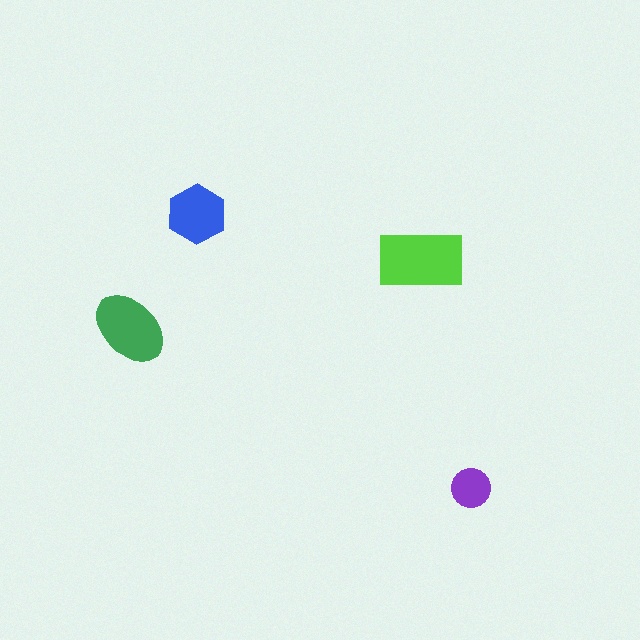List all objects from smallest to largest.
The purple circle, the blue hexagon, the green ellipse, the lime rectangle.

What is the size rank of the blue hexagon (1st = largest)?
3rd.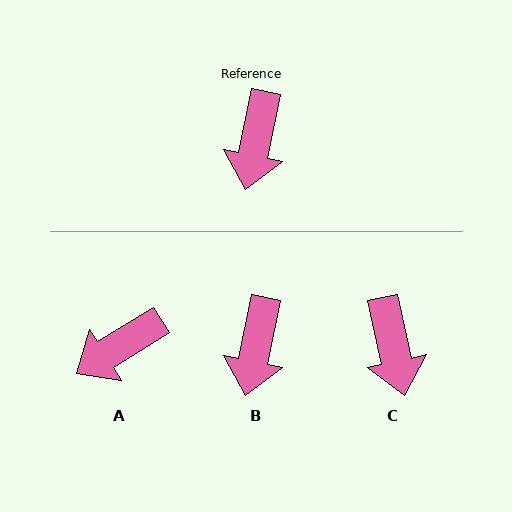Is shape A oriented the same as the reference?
No, it is off by about 46 degrees.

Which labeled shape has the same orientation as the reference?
B.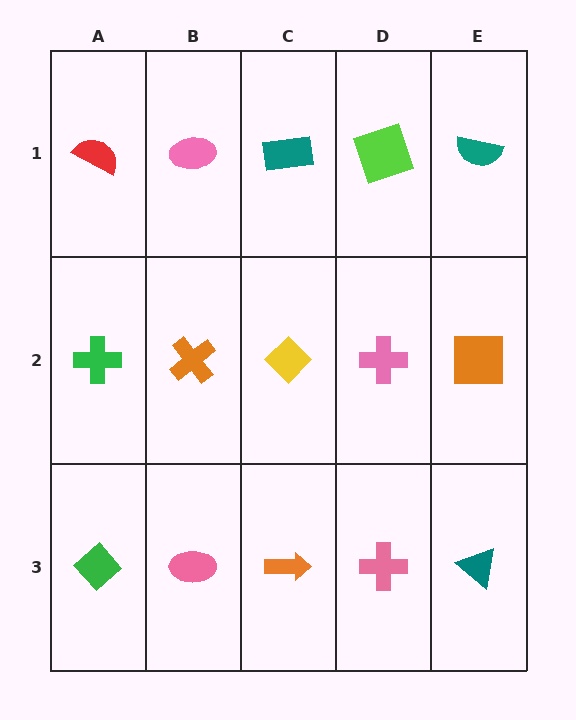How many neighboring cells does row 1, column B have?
3.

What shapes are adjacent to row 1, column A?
A green cross (row 2, column A), a pink ellipse (row 1, column B).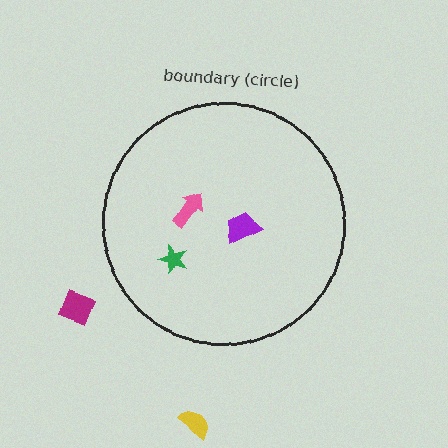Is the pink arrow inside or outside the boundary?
Inside.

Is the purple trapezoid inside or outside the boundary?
Inside.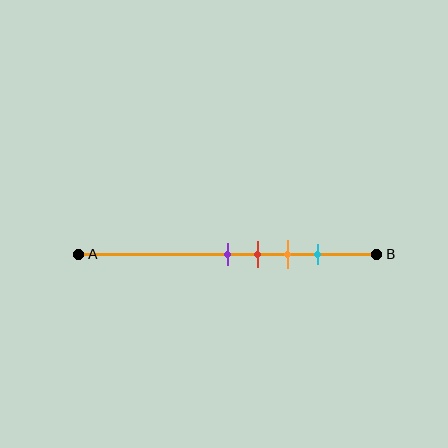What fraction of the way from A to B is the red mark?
The red mark is approximately 60% (0.6) of the way from A to B.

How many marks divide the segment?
There are 4 marks dividing the segment.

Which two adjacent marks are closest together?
The purple and red marks are the closest adjacent pair.